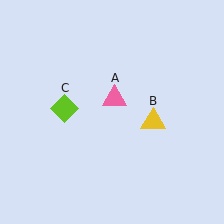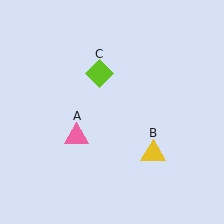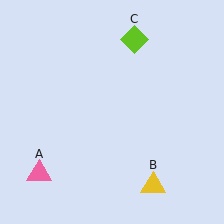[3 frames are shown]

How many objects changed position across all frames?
3 objects changed position: pink triangle (object A), yellow triangle (object B), lime diamond (object C).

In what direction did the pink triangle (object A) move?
The pink triangle (object A) moved down and to the left.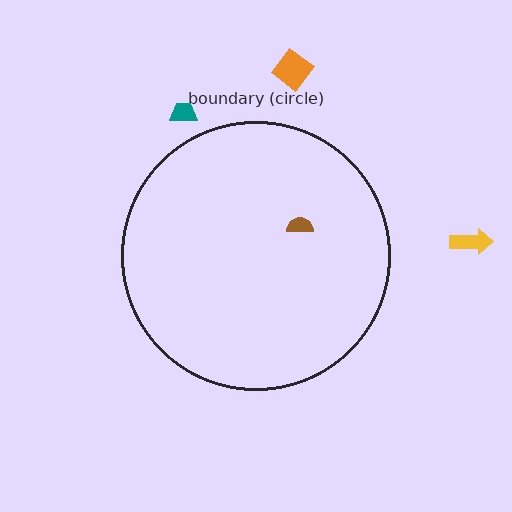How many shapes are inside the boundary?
1 inside, 3 outside.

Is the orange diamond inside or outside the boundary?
Outside.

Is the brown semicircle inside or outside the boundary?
Inside.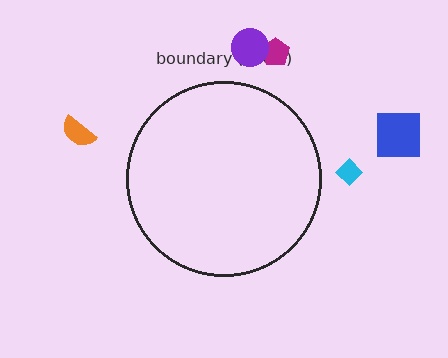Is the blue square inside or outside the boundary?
Outside.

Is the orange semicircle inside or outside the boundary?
Outside.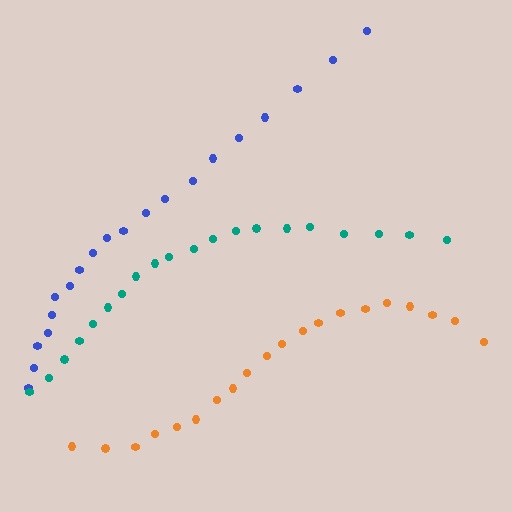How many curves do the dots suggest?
There are 3 distinct paths.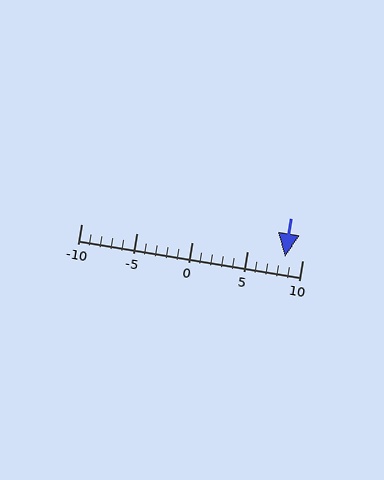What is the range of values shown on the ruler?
The ruler shows values from -10 to 10.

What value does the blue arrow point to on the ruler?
The blue arrow points to approximately 8.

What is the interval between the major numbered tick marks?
The major tick marks are spaced 5 units apart.